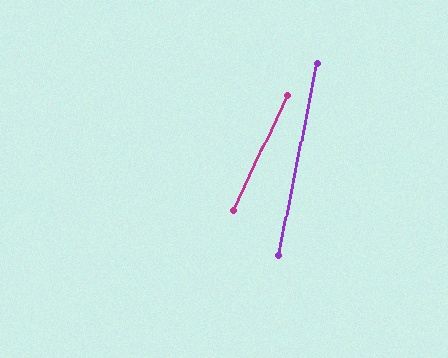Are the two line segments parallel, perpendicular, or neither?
Neither parallel nor perpendicular — they differ by about 14°.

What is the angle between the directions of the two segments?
Approximately 14 degrees.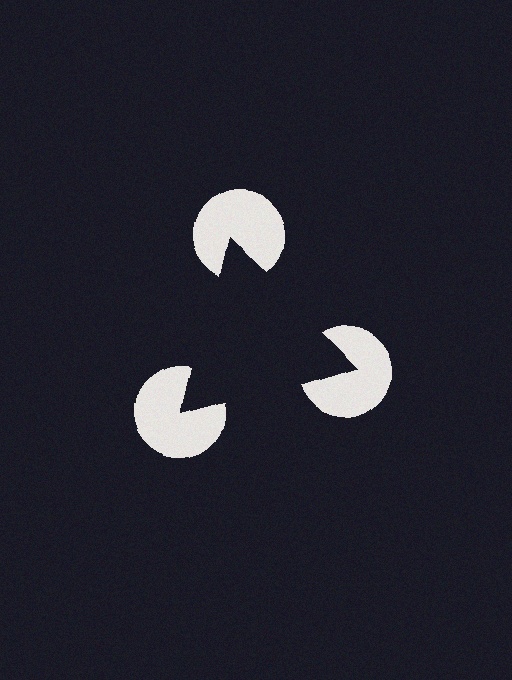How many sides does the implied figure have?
3 sides.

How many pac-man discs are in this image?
There are 3 — one at each vertex of the illusory triangle.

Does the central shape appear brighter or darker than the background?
It typically appears slightly darker than the background, even though no actual brightness change is drawn.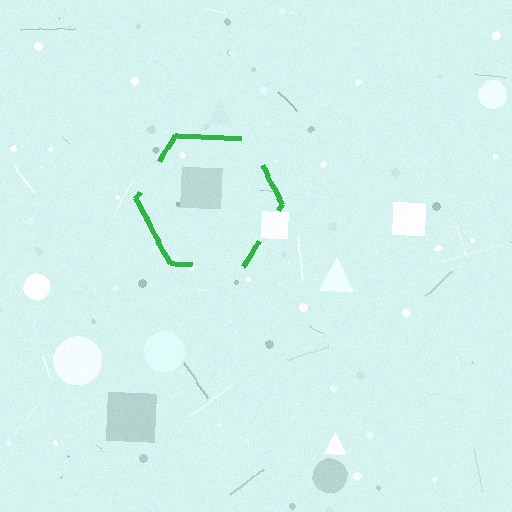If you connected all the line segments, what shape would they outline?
They would outline a hexagon.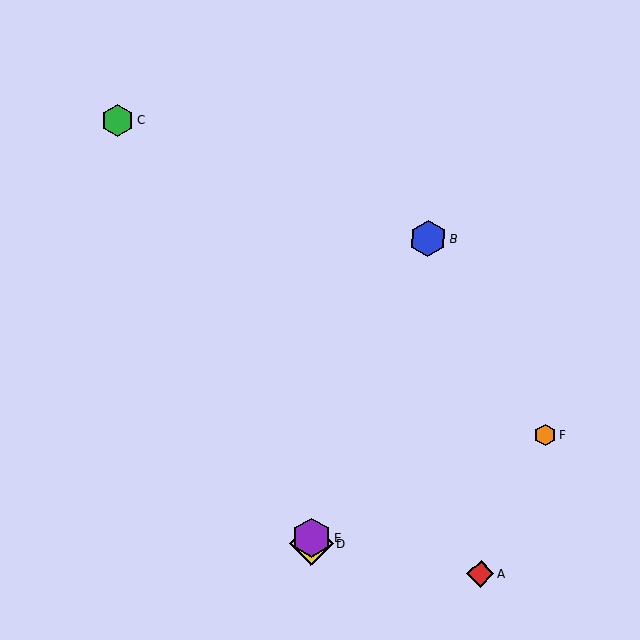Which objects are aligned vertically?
Objects D, E are aligned vertically.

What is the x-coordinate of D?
Object D is at x≈311.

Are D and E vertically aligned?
Yes, both are at x≈311.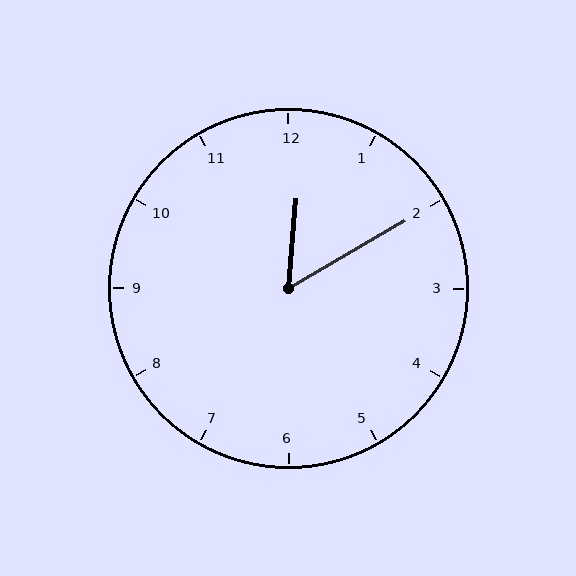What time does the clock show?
12:10.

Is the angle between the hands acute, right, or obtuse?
It is acute.